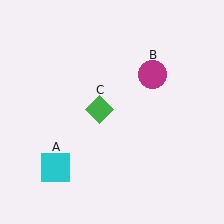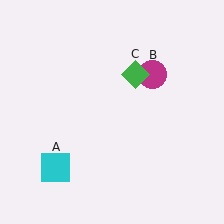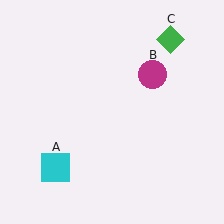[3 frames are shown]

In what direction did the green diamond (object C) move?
The green diamond (object C) moved up and to the right.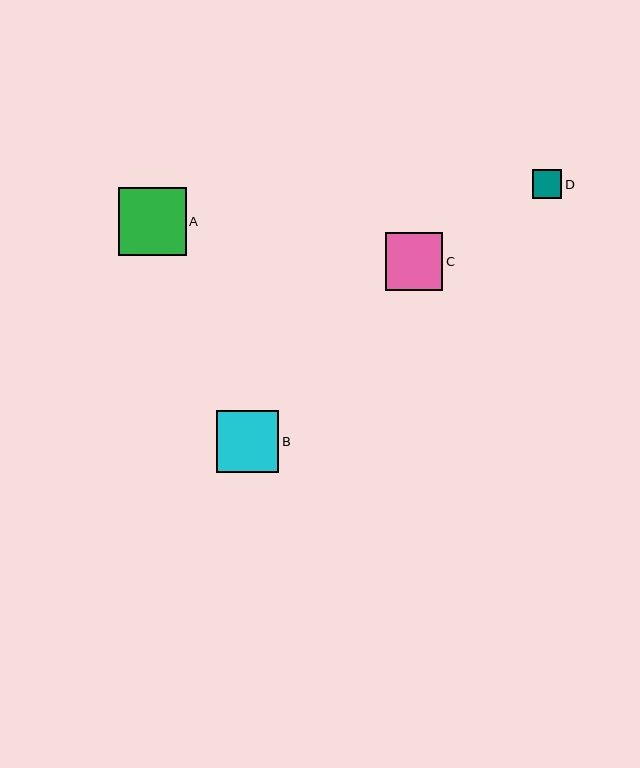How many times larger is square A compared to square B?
Square A is approximately 1.1 times the size of square B.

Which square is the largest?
Square A is the largest with a size of approximately 68 pixels.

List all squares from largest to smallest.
From largest to smallest: A, B, C, D.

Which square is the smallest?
Square D is the smallest with a size of approximately 29 pixels.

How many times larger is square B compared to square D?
Square B is approximately 2.1 times the size of square D.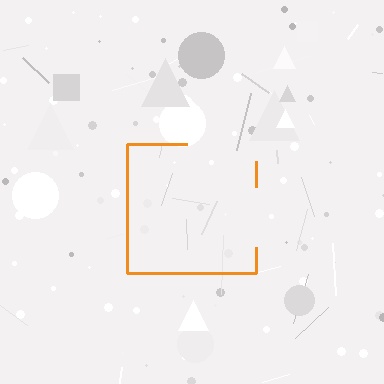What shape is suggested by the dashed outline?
The dashed outline suggests a square.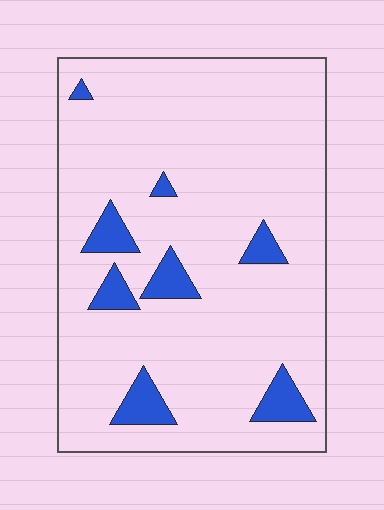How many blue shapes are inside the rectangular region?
8.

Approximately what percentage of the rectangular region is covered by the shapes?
Approximately 10%.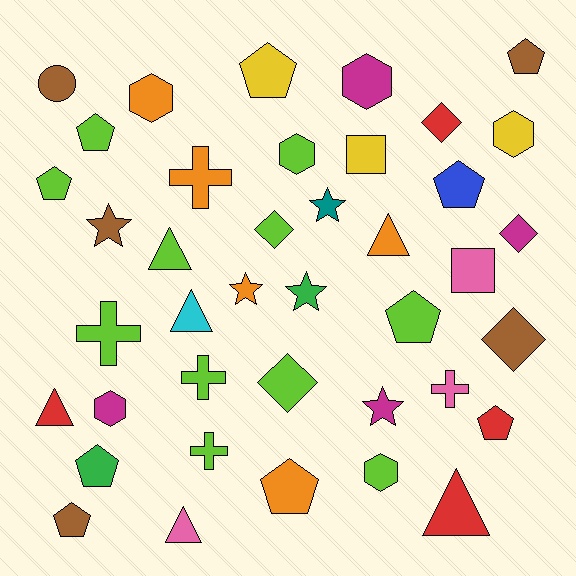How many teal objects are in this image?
There is 1 teal object.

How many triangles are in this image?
There are 6 triangles.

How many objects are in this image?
There are 40 objects.